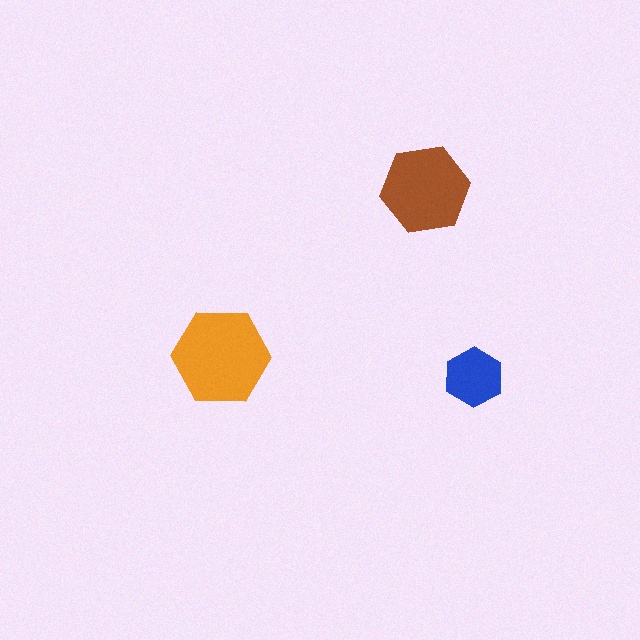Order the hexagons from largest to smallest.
the orange one, the brown one, the blue one.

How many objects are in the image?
There are 3 objects in the image.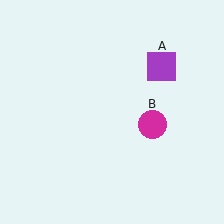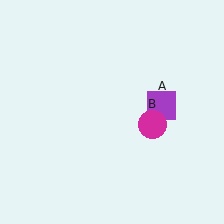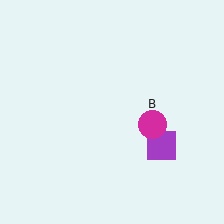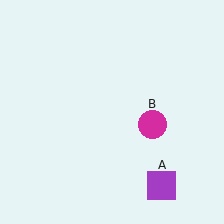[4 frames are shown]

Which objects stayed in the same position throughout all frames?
Magenta circle (object B) remained stationary.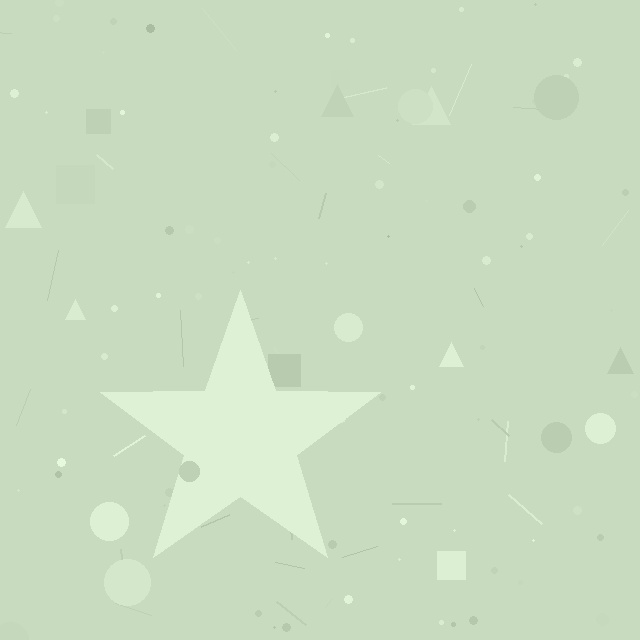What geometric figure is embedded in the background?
A star is embedded in the background.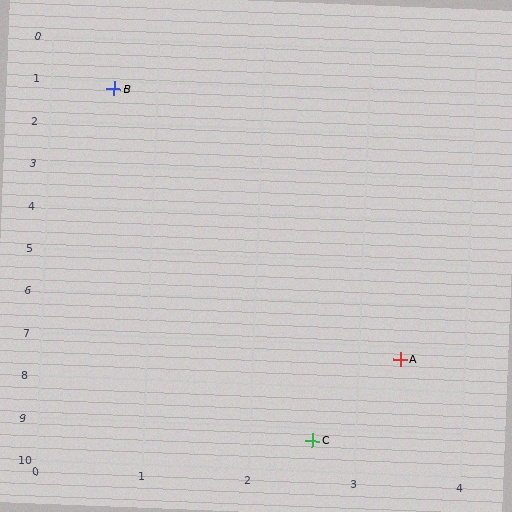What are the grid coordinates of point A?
Point A is at approximately (3.4, 7.3).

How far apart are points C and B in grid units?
Points C and B are about 8.3 grid units apart.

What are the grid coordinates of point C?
Point C is at approximately (2.6, 9.3).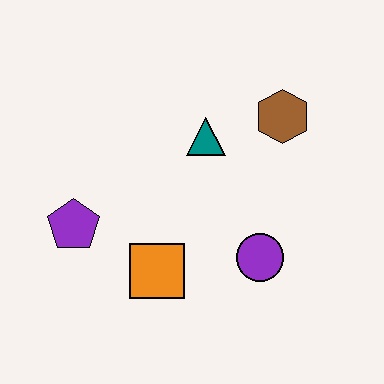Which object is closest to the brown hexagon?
The teal triangle is closest to the brown hexagon.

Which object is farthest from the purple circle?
The purple pentagon is farthest from the purple circle.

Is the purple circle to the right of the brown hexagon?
No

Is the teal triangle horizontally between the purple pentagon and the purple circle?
Yes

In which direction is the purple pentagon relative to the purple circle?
The purple pentagon is to the left of the purple circle.